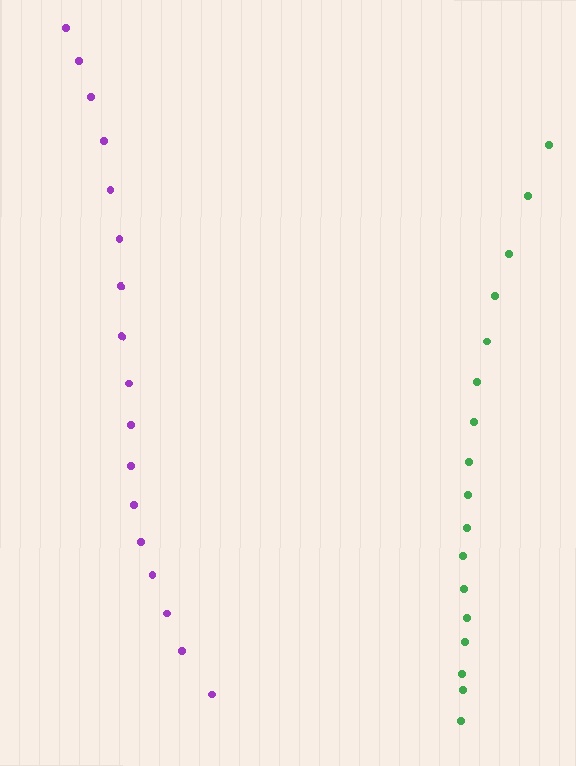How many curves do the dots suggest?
There are 2 distinct paths.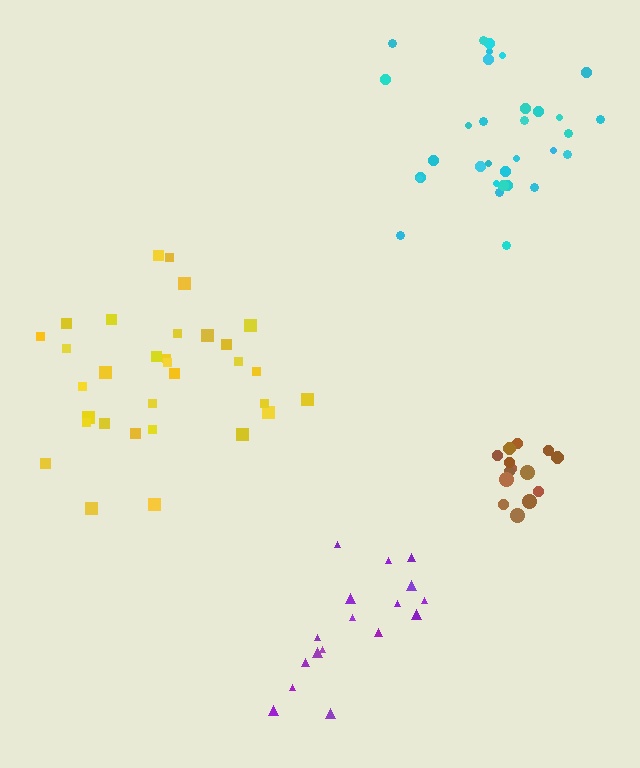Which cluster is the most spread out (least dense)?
Purple.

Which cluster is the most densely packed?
Brown.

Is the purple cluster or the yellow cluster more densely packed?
Yellow.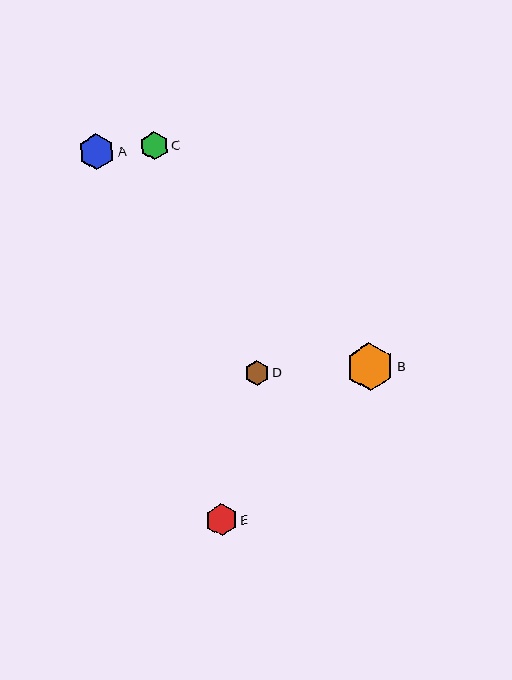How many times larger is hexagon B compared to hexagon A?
Hexagon B is approximately 1.3 times the size of hexagon A.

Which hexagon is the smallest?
Hexagon D is the smallest with a size of approximately 24 pixels.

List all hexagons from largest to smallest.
From largest to smallest: B, A, E, C, D.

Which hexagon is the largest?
Hexagon B is the largest with a size of approximately 47 pixels.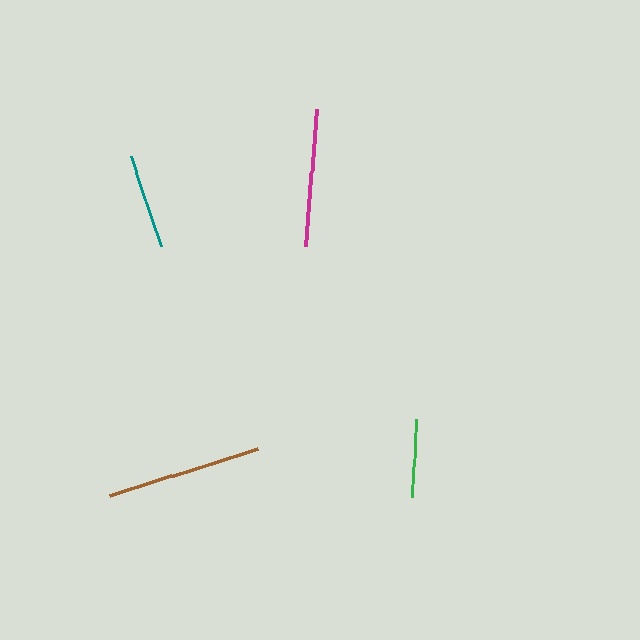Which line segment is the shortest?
The green line is the shortest at approximately 78 pixels.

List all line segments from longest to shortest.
From longest to shortest: brown, magenta, teal, green.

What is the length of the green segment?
The green segment is approximately 78 pixels long.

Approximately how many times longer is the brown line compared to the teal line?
The brown line is approximately 1.6 times the length of the teal line.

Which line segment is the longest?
The brown line is the longest at approximately 155 pixels.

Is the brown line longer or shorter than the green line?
The brown line is longer than the green line.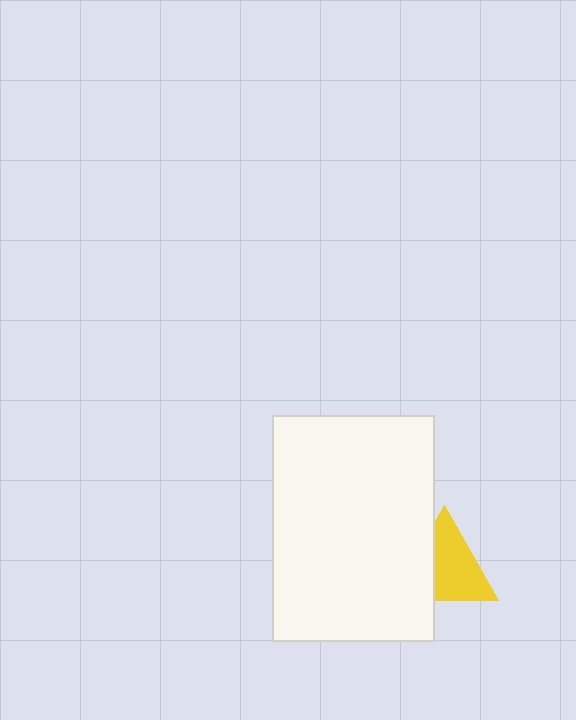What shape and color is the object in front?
The object in front is a white rectangle.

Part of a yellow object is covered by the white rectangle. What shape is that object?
It is a triangle.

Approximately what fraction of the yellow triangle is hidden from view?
Roughly 35% of the yellow triangle is hidden behind the white rectangle.